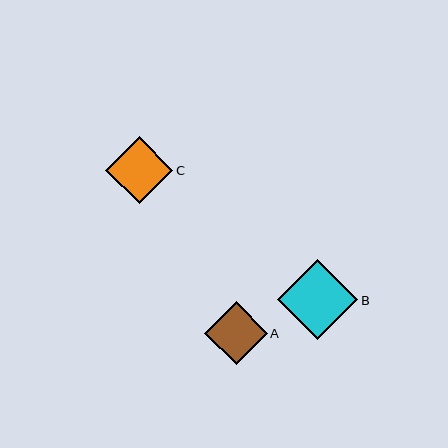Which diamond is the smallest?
Diamond A is the smallest with a size of approximately 62 pixels.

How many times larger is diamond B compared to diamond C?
Diamond B is approximately 1.2 times the size of diamond C.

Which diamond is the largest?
Diamond B is the largest with a size of approximately 80 pixels.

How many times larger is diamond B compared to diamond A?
Diamond B is approximately 1.3 times the size of diamond A.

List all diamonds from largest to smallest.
From largest to smallest: B, C, A.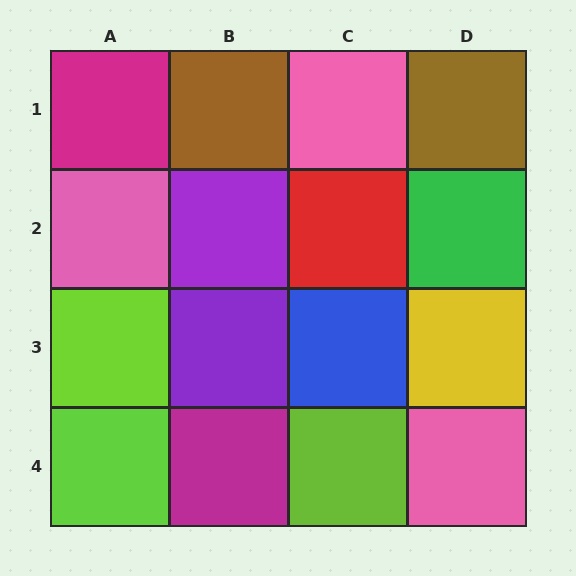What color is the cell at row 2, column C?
Red.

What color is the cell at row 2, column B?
Purple.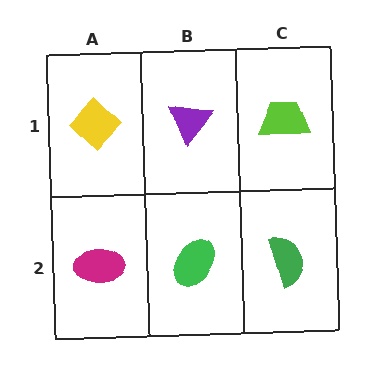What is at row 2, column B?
A green ellipse.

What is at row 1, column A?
A yellow diamond.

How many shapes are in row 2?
3 shapes.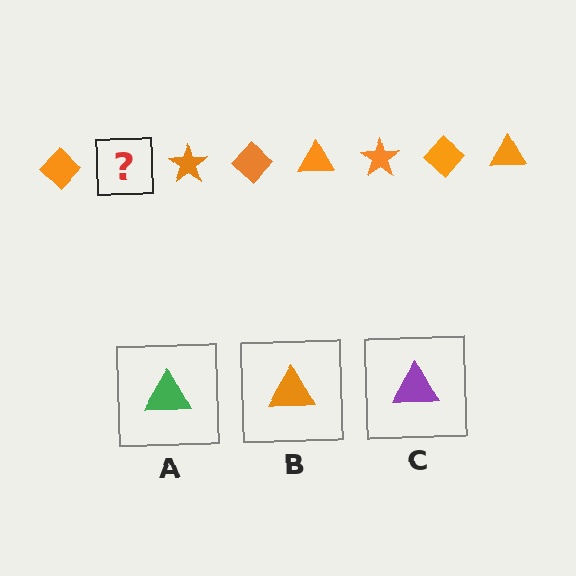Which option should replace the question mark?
Option B.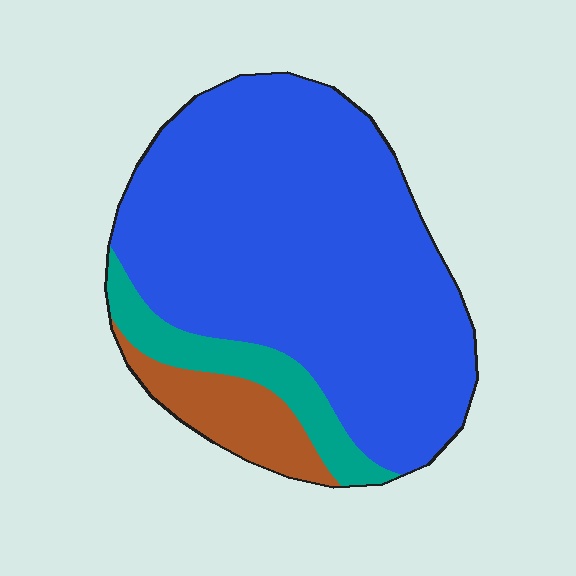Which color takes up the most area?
Blue, at roughly 80%.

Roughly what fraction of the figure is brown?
Brown takes up less than a sixth of the figure.